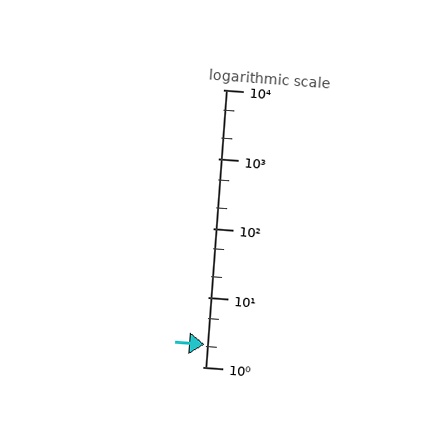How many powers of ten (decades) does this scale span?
The scale spans 4 decades, from 1 to 10000.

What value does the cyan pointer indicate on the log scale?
The pointer indicates approximately 2.1.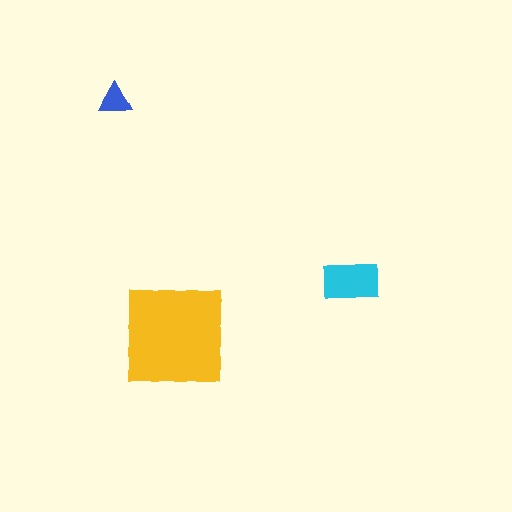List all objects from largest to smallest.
The yellow square, the cyan rectangle, the blue triangle.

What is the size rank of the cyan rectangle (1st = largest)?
2nd.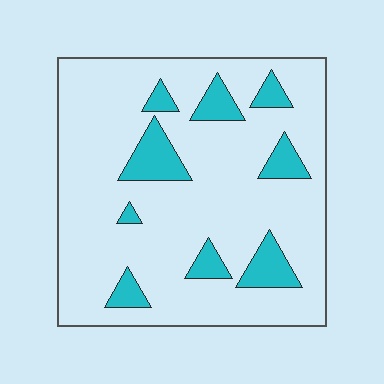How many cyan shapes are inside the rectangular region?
9.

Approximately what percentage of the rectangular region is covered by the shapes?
Approximately 15%.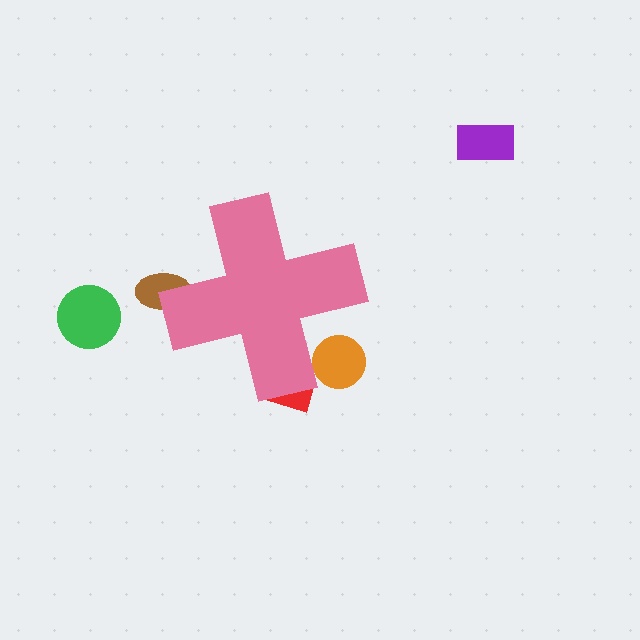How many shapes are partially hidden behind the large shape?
3 shapes are partially hidden.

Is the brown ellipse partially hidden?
Yes, the brown ellipse is partially hidden behind the pink cross.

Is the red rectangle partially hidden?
Yes, the red rectangle is partially hidden behind the pink cross.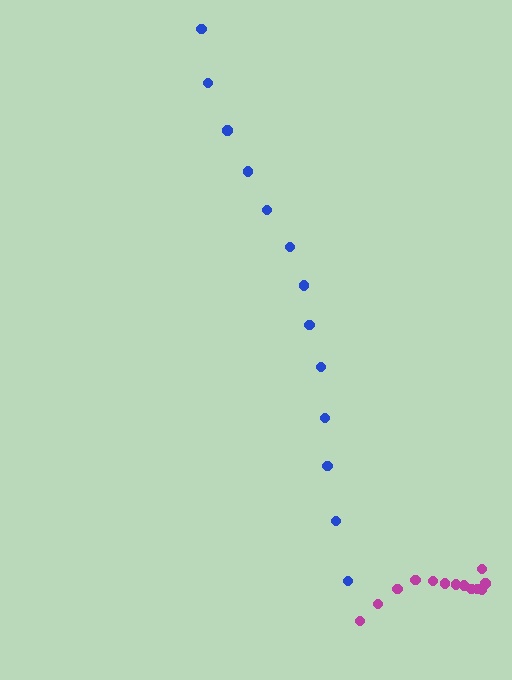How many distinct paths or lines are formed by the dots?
There are 2 distinct paths.